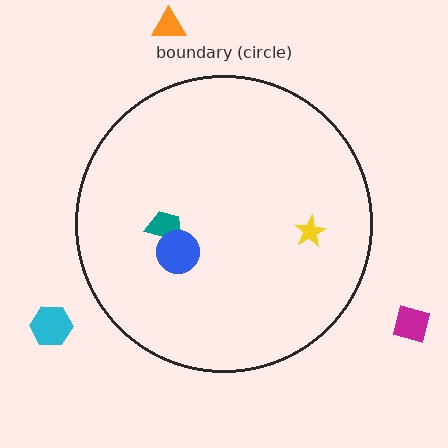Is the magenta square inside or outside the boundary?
Outside.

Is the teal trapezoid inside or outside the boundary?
Inside.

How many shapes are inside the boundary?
3 inside, 3 outside.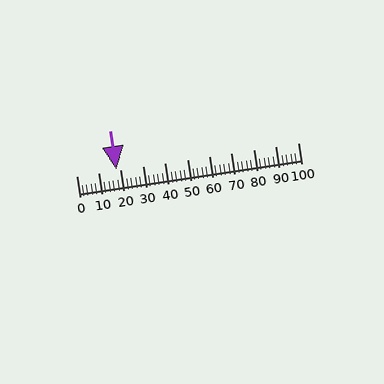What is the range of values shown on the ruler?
The ruler shows values from 0 to 100.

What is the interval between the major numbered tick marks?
The major tick marks are spaced 10 units apart.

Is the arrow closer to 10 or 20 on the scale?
The arrow is closer to 20.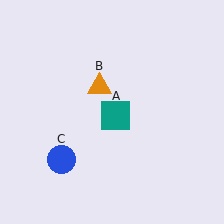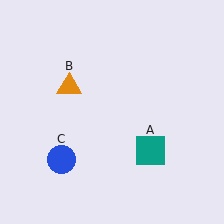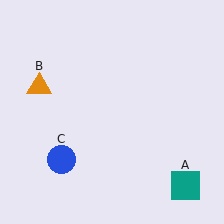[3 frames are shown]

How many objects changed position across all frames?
2 objects changed position: teal square (object A), orange triangle (object B).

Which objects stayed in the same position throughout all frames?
Blue circle (object C) remained stationary.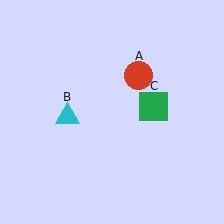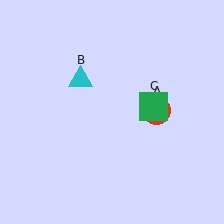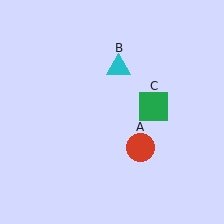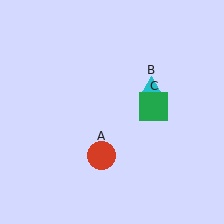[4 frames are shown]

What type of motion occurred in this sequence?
The red circle (object A), cyan triangle (object B) rotated clockwise around the center of the scene.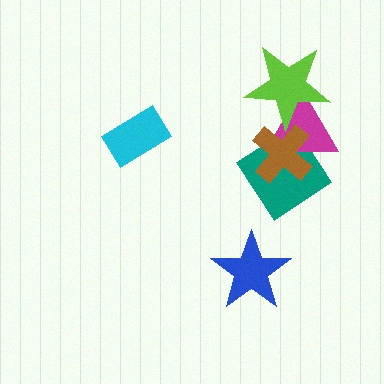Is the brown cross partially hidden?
Yes, it is partially covered by another shape.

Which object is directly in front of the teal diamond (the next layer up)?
The magenta triangle is directly in front of the teal diamond.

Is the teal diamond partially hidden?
Yes, it is partially covered by another shape.